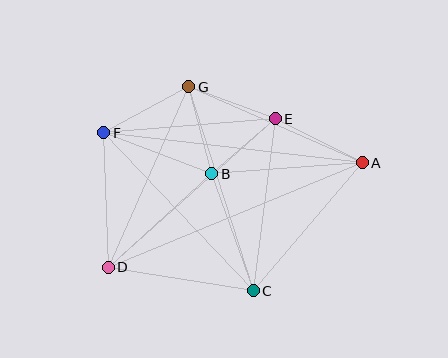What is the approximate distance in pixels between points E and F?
The distance between E and F is approximately 172 pixels.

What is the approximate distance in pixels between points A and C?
The distance between A and C is approximately 169 pixels.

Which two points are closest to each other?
Points B and E are closest to each other.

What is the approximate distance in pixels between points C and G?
The distance between C and G is approximately 214 pixels.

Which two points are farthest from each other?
Points A and D are farthest from each other.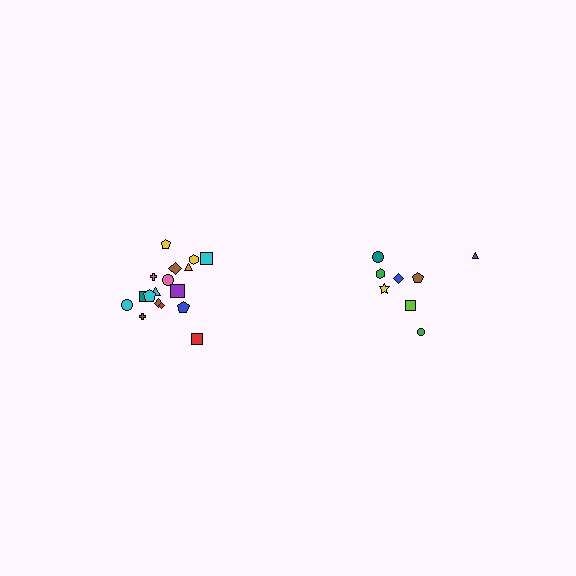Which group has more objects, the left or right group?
The left group.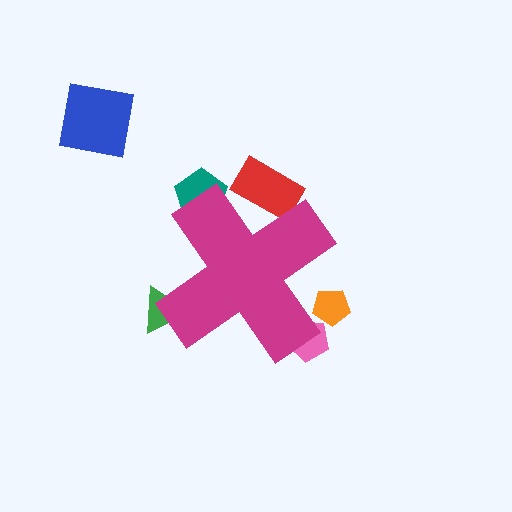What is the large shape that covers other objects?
A magenta cross.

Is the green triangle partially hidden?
Yes, the green triangle is partially hidden behind the magenta cross.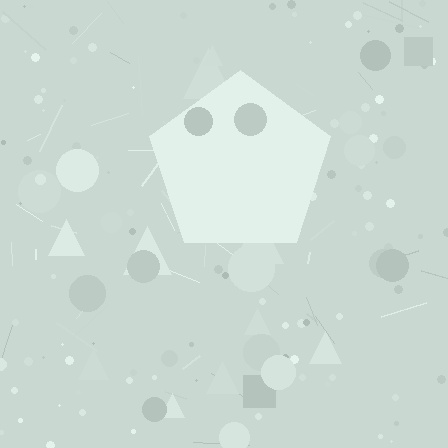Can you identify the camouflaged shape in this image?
The camouflaged shape is a pentagon.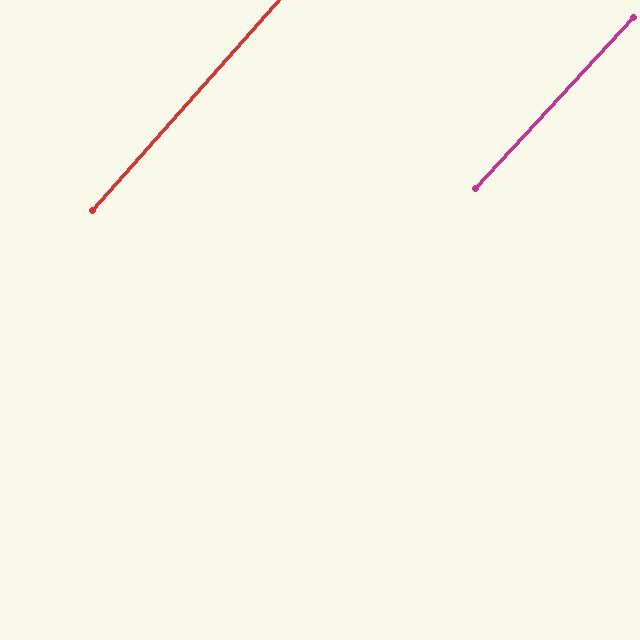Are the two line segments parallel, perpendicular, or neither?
Parallel — their directions differ by only 1.4°.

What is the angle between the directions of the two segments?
Approximately 1 degree.